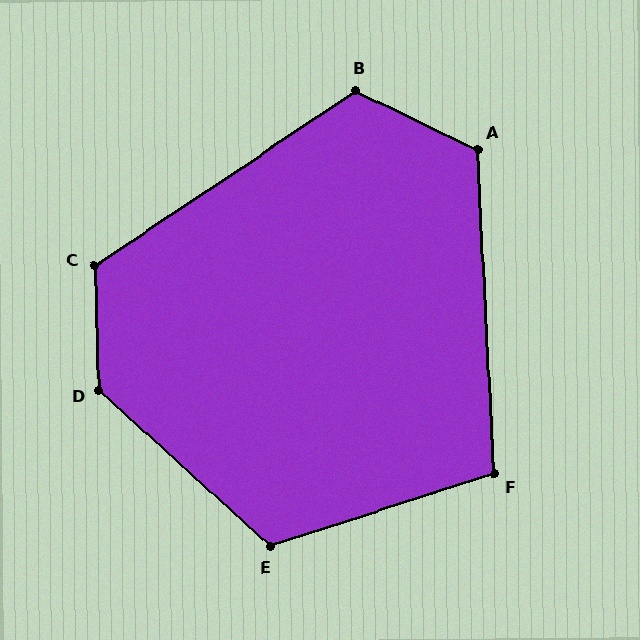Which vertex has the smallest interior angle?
F, at approximately 105 degrees.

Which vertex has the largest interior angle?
D, at approximately 134 degrees.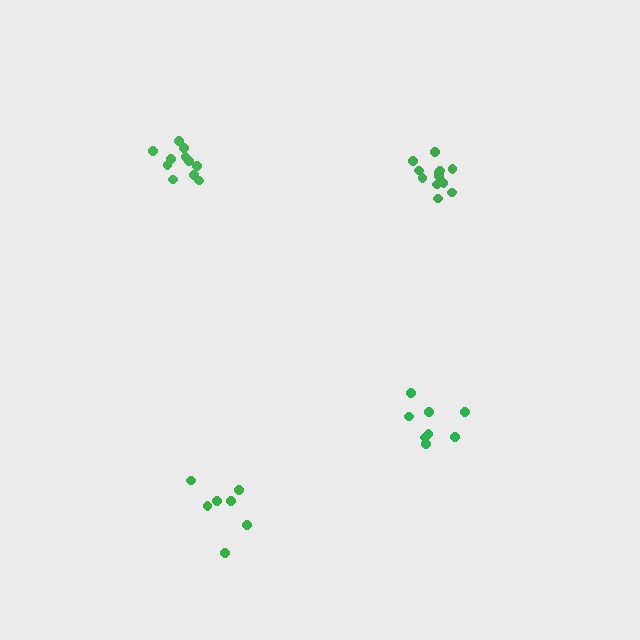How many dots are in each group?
Group 1: 11 dots, Group 2: 12 dots, Group 3: 7 dots, Group 4: 8 dots (38 total).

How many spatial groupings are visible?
There are 4 spatial groupings.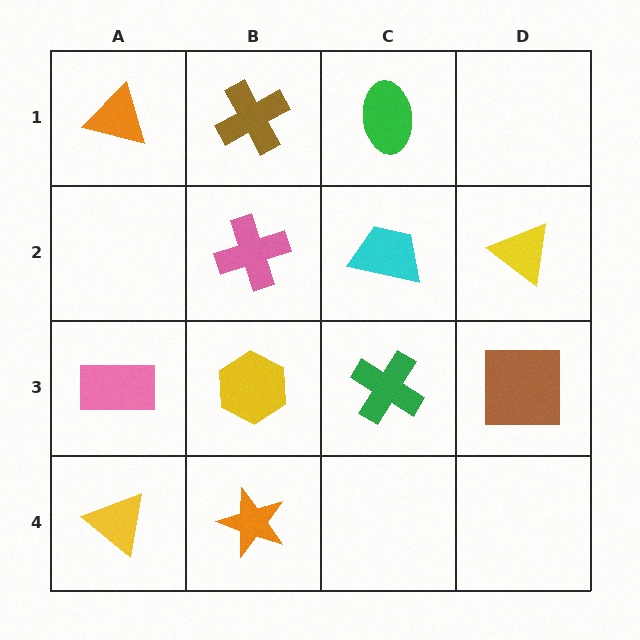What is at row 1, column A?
An orange triangle.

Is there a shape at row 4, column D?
No, that cell is empty.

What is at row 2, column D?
A yellow triangle.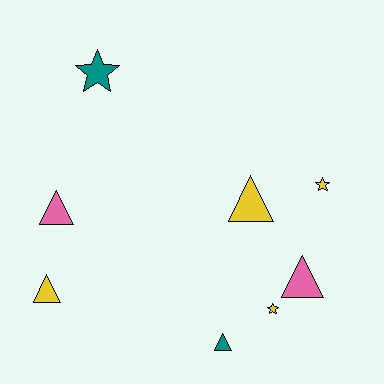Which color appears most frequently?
Yellow, with 4 objects.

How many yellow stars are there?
There are 2 yellow stars.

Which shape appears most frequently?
Triangle, with 5 objects.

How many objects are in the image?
There are 8 objects.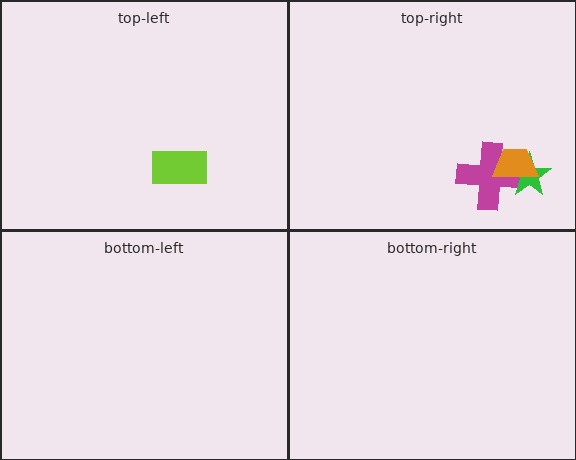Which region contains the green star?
The top-right region.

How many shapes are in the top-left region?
1.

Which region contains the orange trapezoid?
The top-right region.